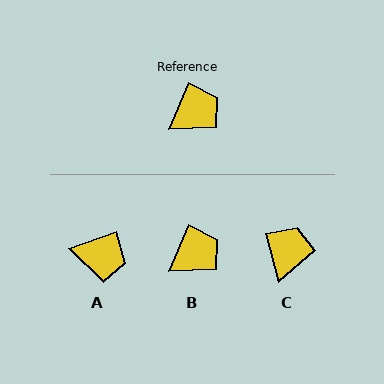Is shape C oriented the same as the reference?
No, it is off by about 38 degrees.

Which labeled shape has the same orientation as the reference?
B.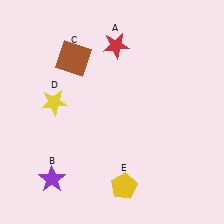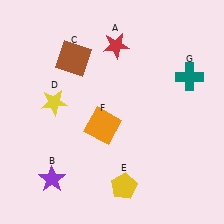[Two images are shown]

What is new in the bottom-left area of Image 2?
An orange square (F) was added in the bottom-left area of Image 2.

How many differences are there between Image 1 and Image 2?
There are 2 differences between the two images.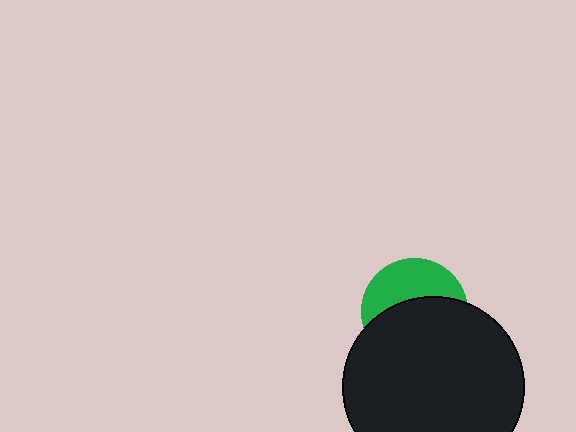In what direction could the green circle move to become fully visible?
The green circle could move up. That would shift it out from behind the black circle entirely.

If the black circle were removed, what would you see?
You would see the complete green circle.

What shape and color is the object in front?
The object in front is a black circle.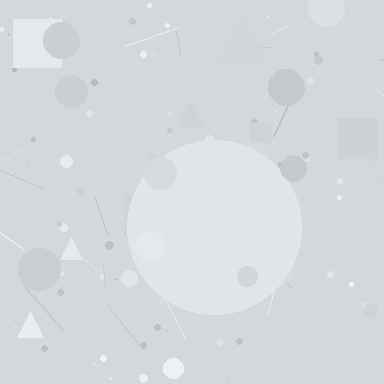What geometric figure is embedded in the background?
A circle is embedded in the background.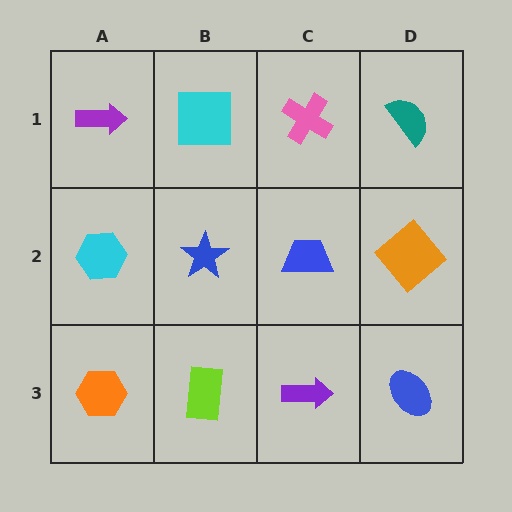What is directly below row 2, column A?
An orange hexagon.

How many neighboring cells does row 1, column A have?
2.